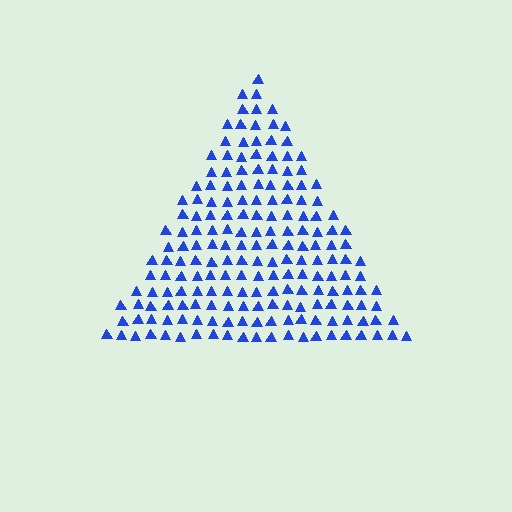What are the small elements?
The small elements are triangles.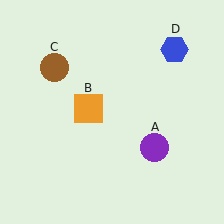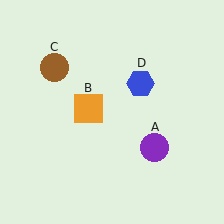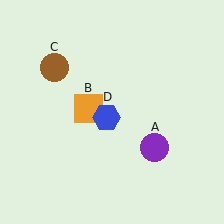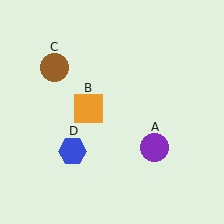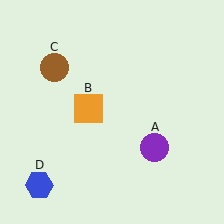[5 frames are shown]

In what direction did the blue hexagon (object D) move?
The blue hexagon (object D) moved down and to the left.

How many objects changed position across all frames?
1 object changed position: blue hexagon (object D).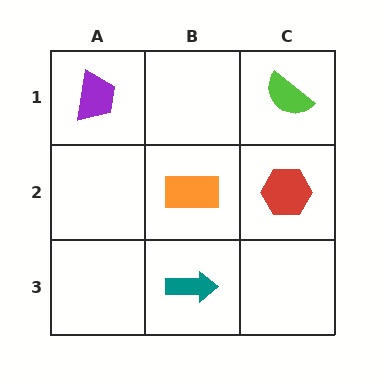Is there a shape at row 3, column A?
No, that cell is empty.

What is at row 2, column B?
An orange rectangle.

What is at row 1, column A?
A purple trapezoid.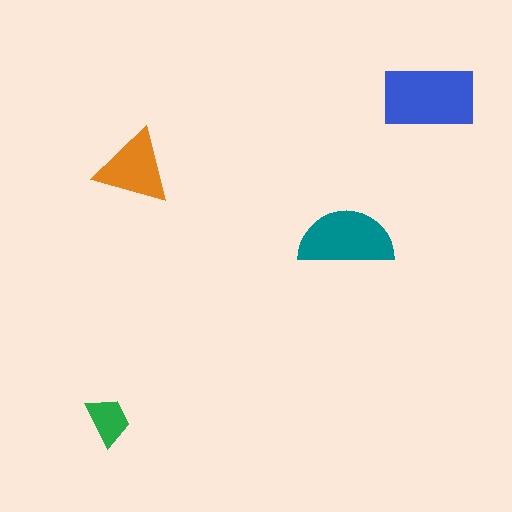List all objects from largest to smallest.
The blue rectangle, the teal semicircle, the orange triangle, the green trapezoid.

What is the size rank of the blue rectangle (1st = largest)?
1st.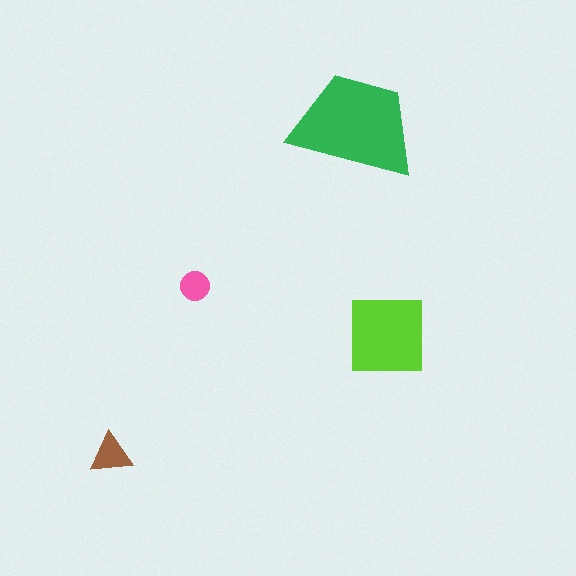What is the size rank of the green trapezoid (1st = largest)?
1st.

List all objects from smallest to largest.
The pink circle, the brown triangle, the lime square, the green trapezoid.